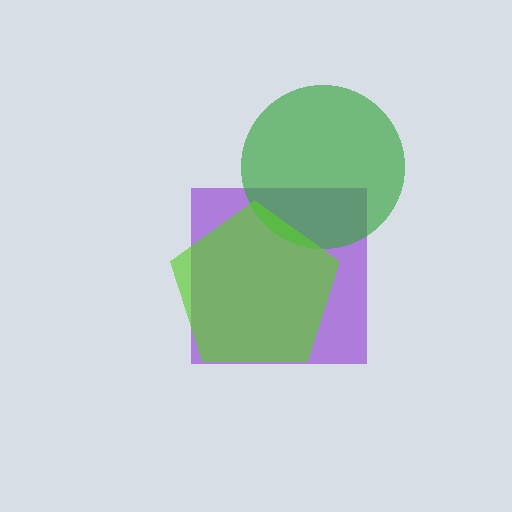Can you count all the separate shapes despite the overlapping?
Yes, there are 3 separate shapes.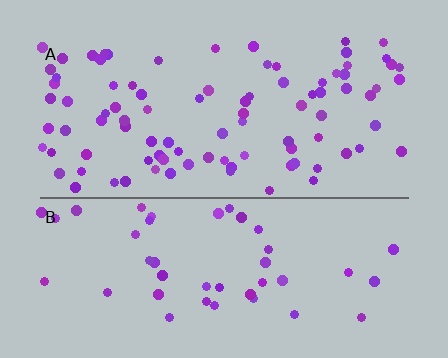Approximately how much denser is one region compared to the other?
Approximately 2.0× — region A over region B.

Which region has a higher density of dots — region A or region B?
A (the top).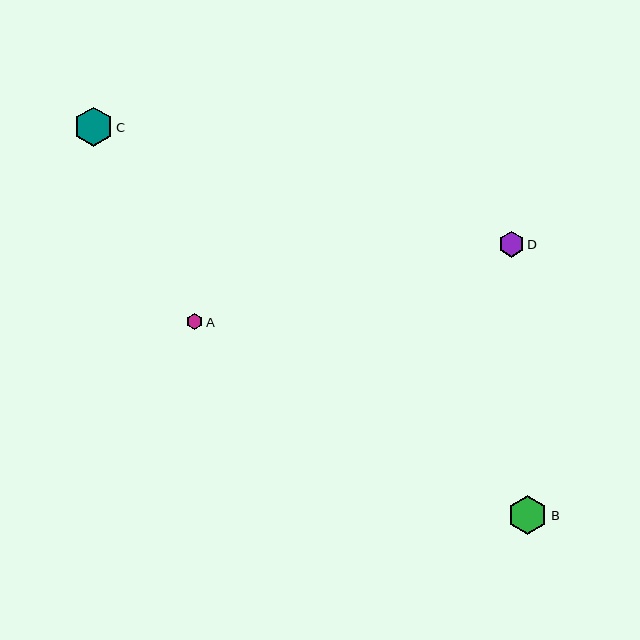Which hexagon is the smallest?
Hexagon A is the smallest with a size of approximately 17 pixels.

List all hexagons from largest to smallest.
From largest to smallest: B, C, D, A.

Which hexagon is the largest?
Hexagon B is the largest with a size of approximately 40 pixels.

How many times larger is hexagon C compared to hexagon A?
Hexagon C is approximately 2.3 times the size of hexagon A.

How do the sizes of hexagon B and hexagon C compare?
Hexagon B and hexagon C are approximately the same size.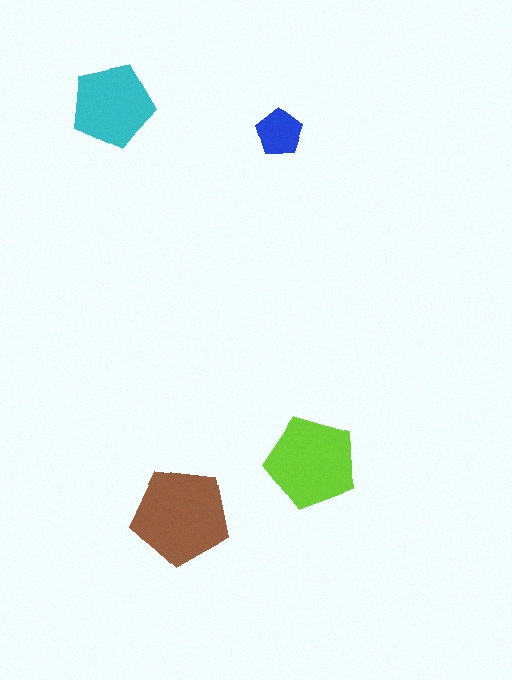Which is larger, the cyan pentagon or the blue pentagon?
The cyan one.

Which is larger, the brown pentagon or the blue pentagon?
The brown one.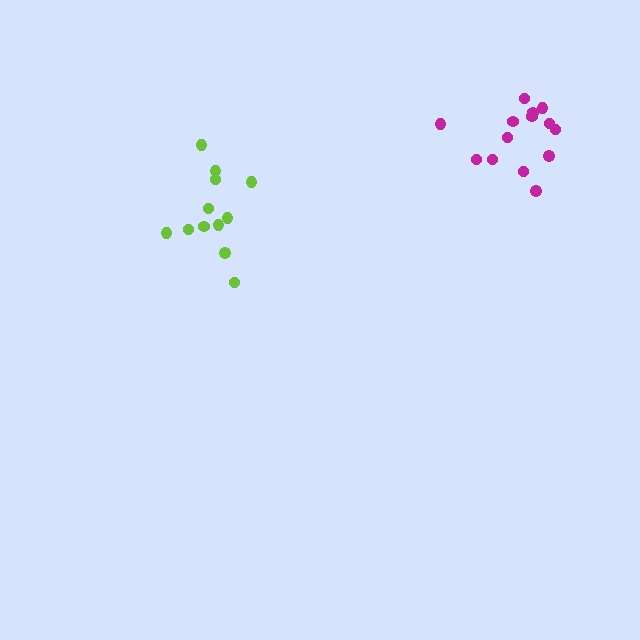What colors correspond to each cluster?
The clusters are colored: lime, magenta.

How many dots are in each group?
Group 1: 12 dots, Group 2: 14 dots (26 total).